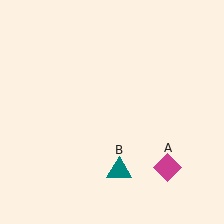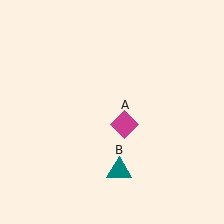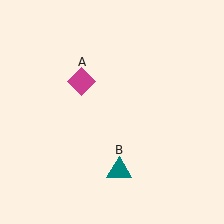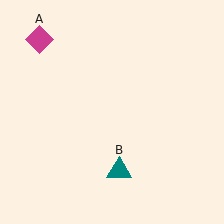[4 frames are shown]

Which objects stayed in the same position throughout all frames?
Teal triangle (object B) remained stationary.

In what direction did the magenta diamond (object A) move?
The magenta diamond (object A) moved up and to the left.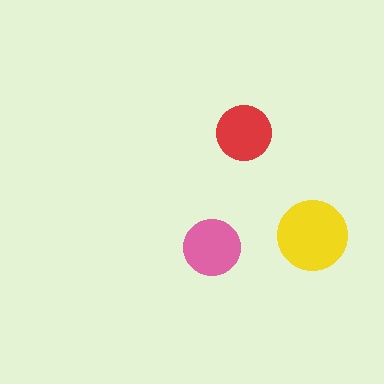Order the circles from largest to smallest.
the yellow one, the pink one, the red one.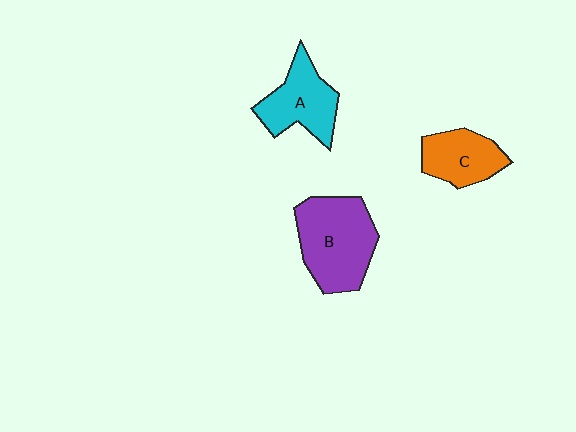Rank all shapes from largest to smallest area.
From largest to smallest: B (purple), A (cyan), C (orange).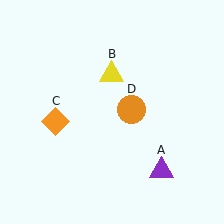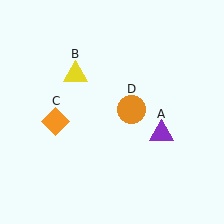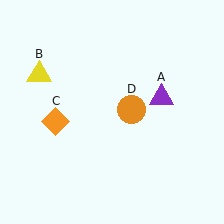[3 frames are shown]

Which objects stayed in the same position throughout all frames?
Orange diamond (object C) and orange circle (object D) remained stationary.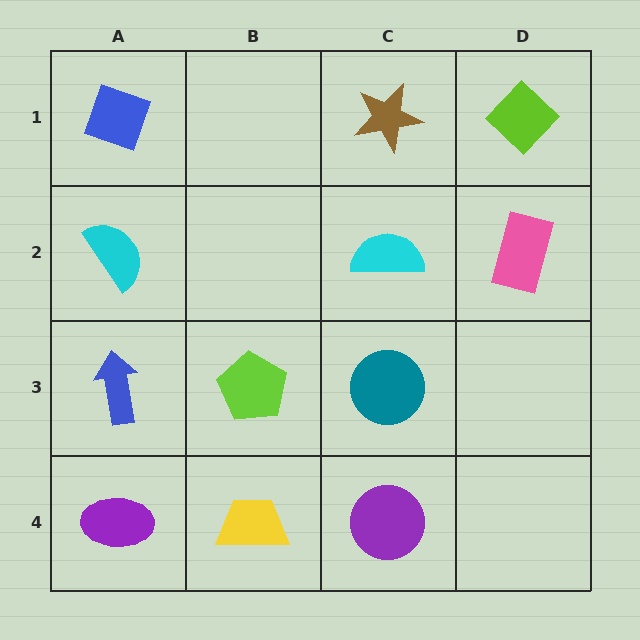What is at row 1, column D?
A lime diamond.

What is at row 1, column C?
A brown star.